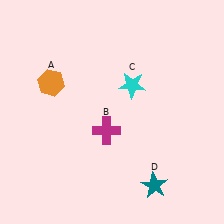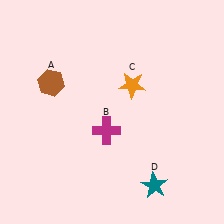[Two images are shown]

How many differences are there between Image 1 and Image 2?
There are 2 differences between the two images.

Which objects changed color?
A changed from orange to brown. C changed from cyan to orange.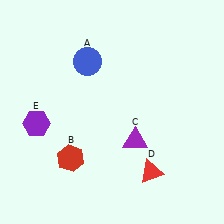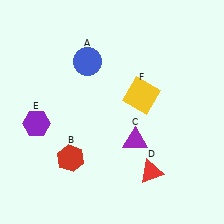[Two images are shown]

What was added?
A yellow square (F) was added in Image 2.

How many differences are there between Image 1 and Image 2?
There is 1 difference between the two images.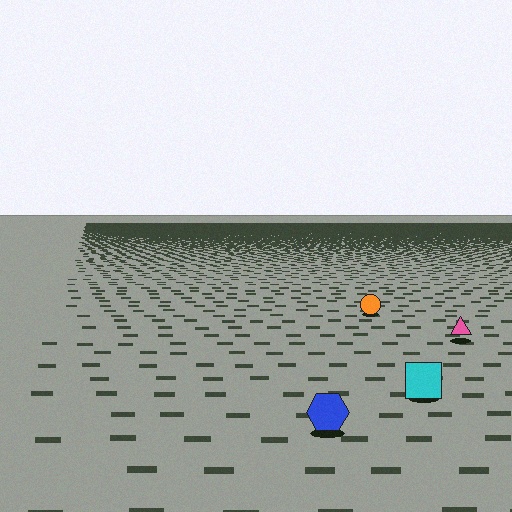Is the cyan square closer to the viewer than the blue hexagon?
No. The blue hexagon is closer — you can tell from the texture gradient: the ground texture is coarser near it.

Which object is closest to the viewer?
The blue hexagon is closest. The texture marks near it are larger and more spread out.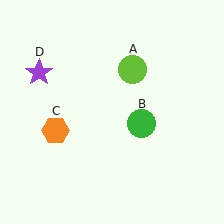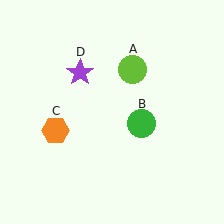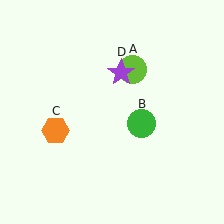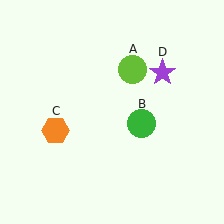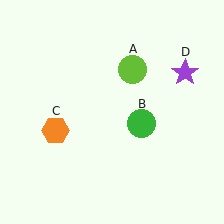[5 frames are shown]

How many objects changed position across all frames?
1 object changed position: purple star (object D).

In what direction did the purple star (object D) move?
The purple star (object D) moved right.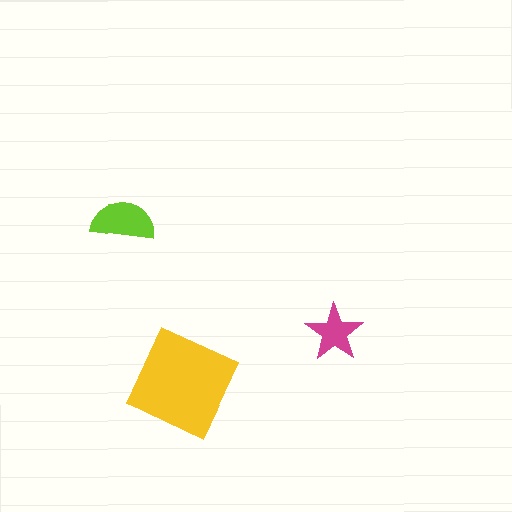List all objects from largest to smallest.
The yellow diamond, the lime semicircle, the magenta star.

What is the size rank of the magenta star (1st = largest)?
3rd.